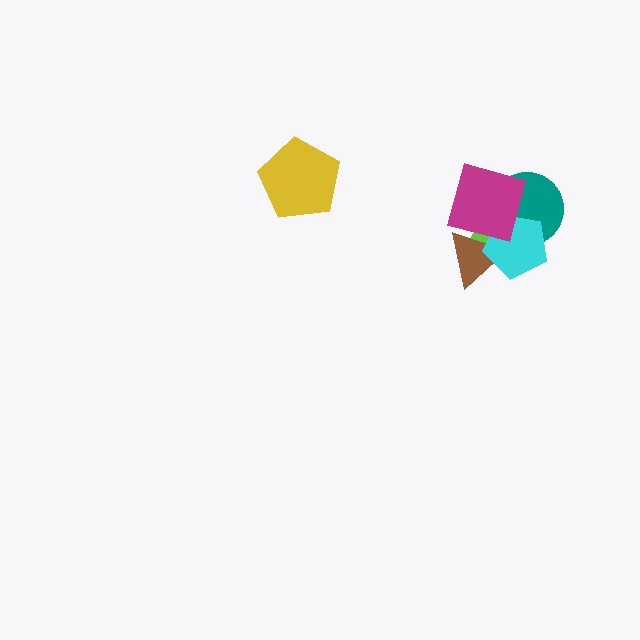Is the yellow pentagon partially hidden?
No, no other shape covers it.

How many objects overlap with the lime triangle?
4 objects overlap with the lime triangle.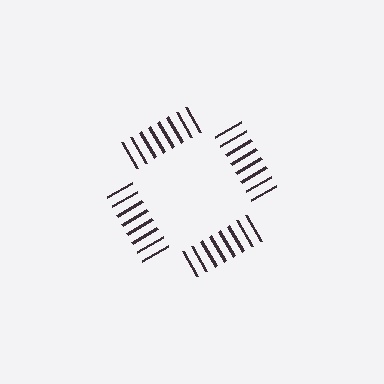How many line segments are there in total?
32 — 8 along each of the 4 edges.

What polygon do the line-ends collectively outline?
An illusory square — the line segments terminate on its edges but no continuous stroke is drawn.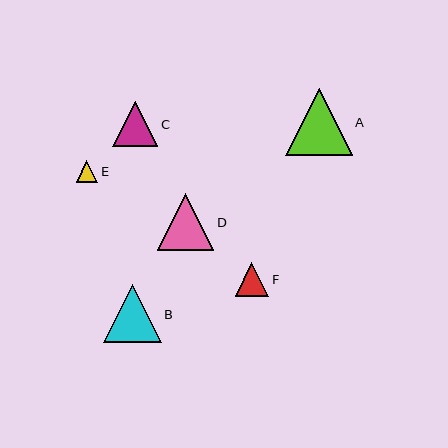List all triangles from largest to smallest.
From largest to smallest: A, B, D, C, F, E.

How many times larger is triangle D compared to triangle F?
Triangle D is approximately 1.7 times the size of triangle F.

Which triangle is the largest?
Triangle A is the largest with a size of approximately 66 pixels.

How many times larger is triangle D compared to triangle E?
Triangle D is approximately 2.7 times the size of triangle E.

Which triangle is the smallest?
Triangle E is the smallest with a size of approximately 21 pixels.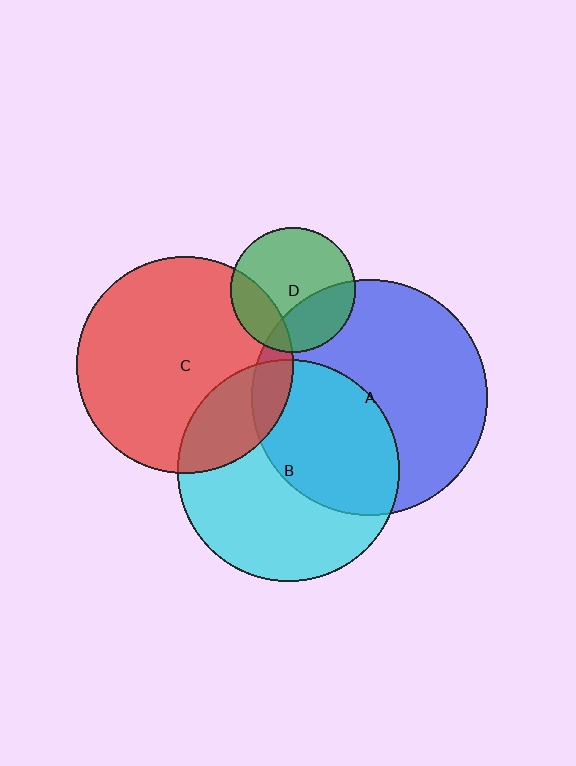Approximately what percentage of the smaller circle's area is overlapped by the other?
Approximately 20%.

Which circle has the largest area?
Circle A (blue).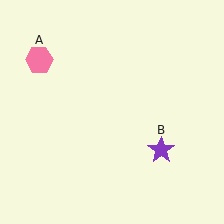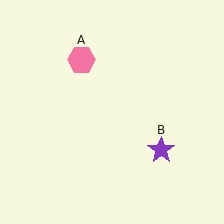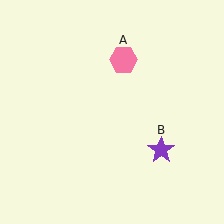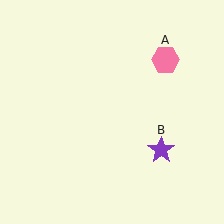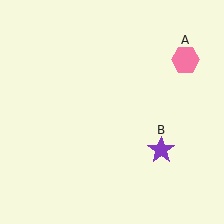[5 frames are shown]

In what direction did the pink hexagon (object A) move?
The pink hexagon (object A) moved right.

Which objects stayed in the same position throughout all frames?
Purple star (object B) remained stationary.